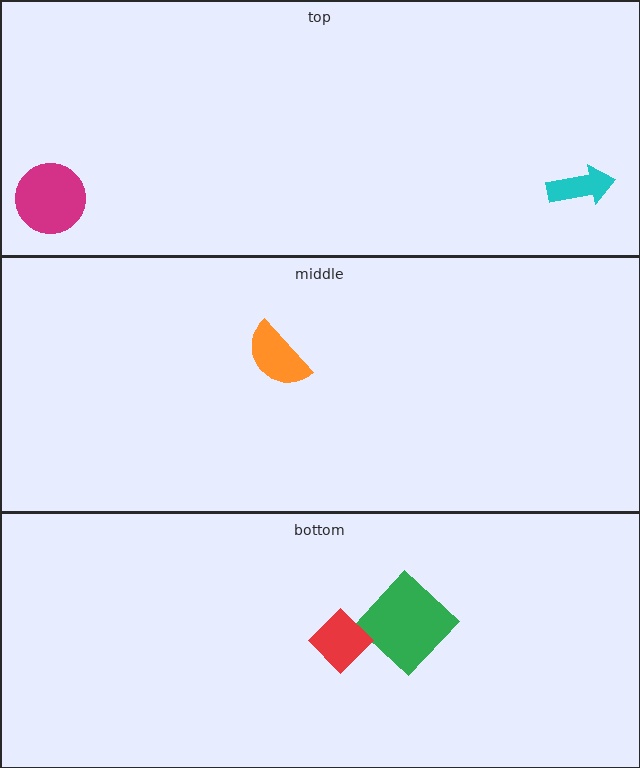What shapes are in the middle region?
The orange semicircle.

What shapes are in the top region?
The magenta circle, the cyan arrow.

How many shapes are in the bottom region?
2.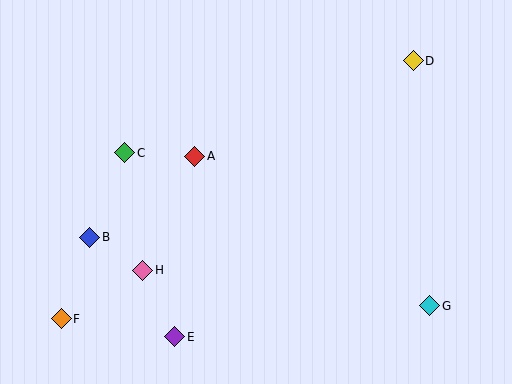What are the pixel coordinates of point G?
Point G is at (430, 306).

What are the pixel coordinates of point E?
Point E is at (175, 337).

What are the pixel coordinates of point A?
Point A is at (195, 156).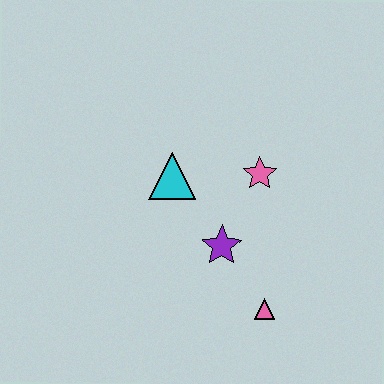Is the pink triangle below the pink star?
Yes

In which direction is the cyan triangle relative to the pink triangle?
The cyan triangle is above the pink triangle.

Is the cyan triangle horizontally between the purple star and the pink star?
No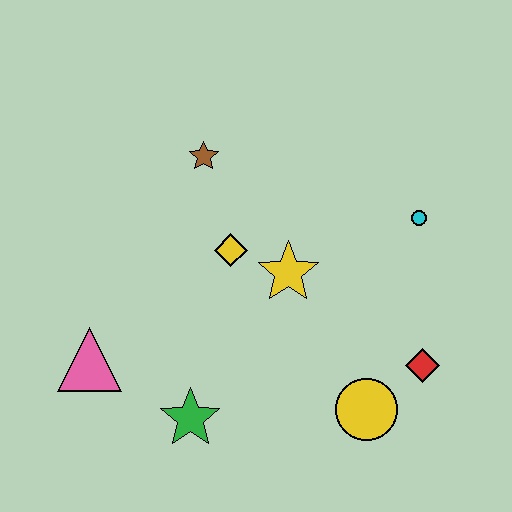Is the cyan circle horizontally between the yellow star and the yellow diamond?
No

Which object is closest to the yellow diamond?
The yellow star is closest to the yellow diamond.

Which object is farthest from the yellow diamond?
The red diamond is farthest from the yellow diamond.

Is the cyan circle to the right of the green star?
Yes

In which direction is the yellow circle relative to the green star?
The yellow circle is to the right of the green star.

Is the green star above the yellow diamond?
No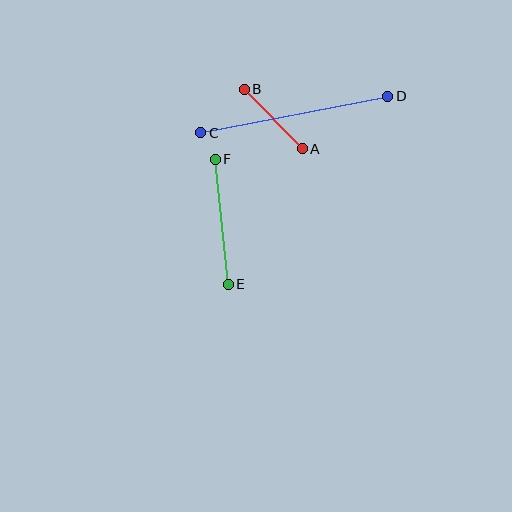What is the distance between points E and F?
The distance is approximately 125 pixels.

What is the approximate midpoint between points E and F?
The midpoint is at approximately (222, 222) pixels.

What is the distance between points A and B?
The distance is approximately 83 pixels.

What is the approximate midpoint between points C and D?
The midpoint is at approximately (294, 115) pixels.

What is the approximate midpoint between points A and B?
The midpoint is at approximately (273, 119) pixels.